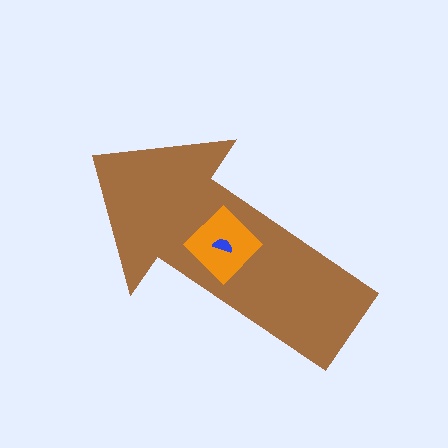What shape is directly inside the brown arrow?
The orange diamond.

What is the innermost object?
The blue semicircle.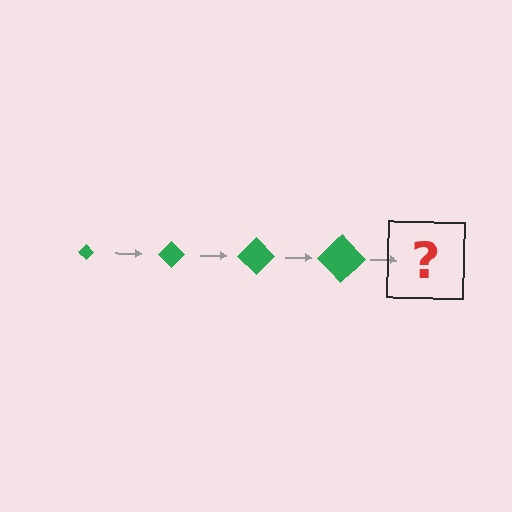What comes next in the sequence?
The next element should be a green diamond, larger than the previous one.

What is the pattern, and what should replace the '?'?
The pattern is that the diamond gets progressively larger each step. The '?' should be a green diamond, larger than the previous one.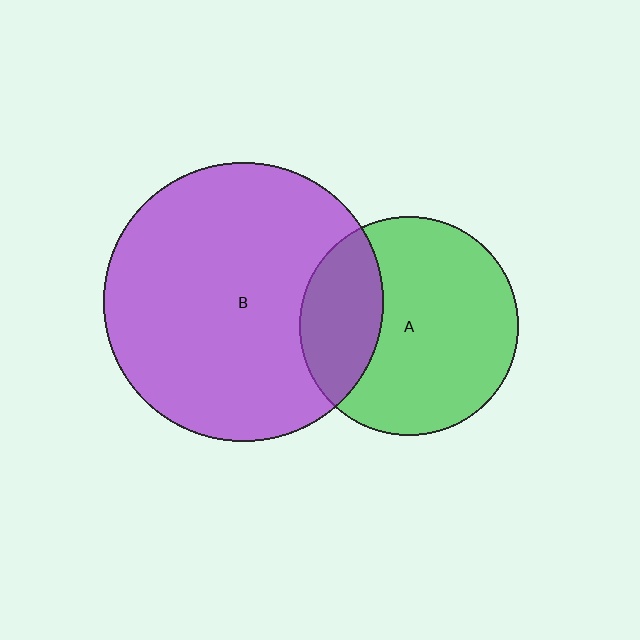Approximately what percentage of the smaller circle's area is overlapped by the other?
Approximately 25%.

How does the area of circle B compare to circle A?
Approximately 1.6 times.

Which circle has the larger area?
Circle B (purple).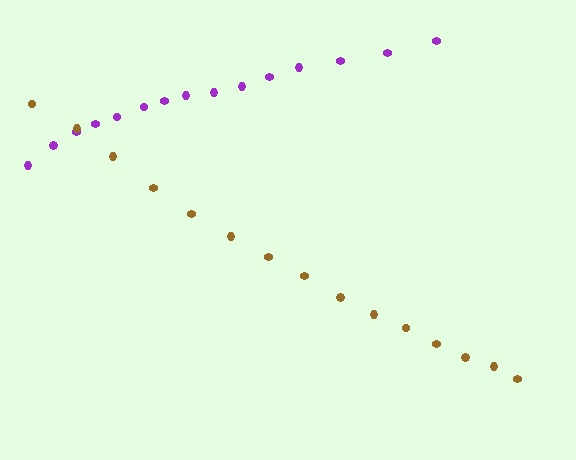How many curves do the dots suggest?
There are 2 distinct paths.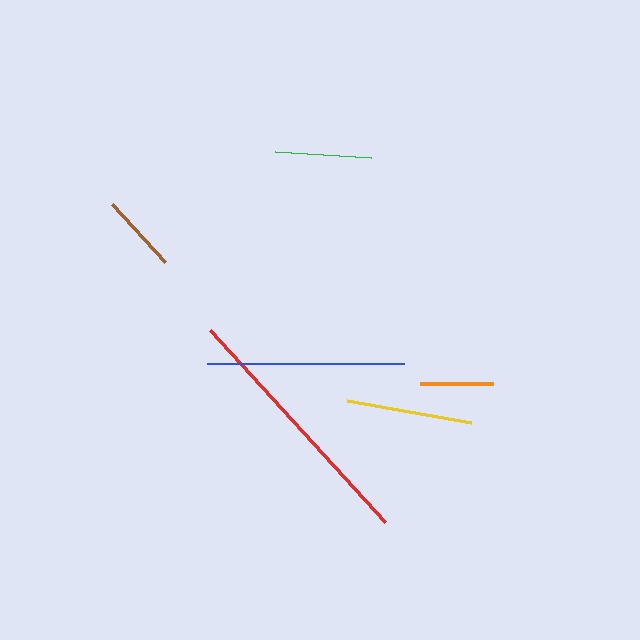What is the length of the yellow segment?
The yellow segment is approximately 126 pixels long.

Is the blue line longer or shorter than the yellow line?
The blue line is longer than the yellow line.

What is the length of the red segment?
The red segment is approximately 260 pixels long.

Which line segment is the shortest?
The orange line is the shortest at approximately 73 pixels.